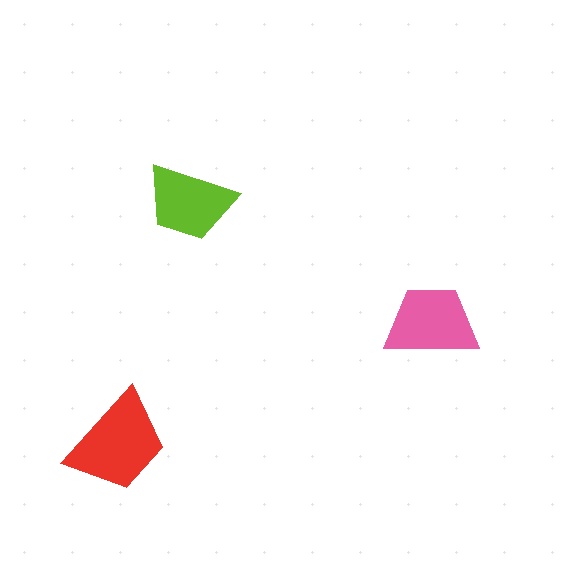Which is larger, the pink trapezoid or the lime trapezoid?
The pink one.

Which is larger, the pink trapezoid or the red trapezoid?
The red one.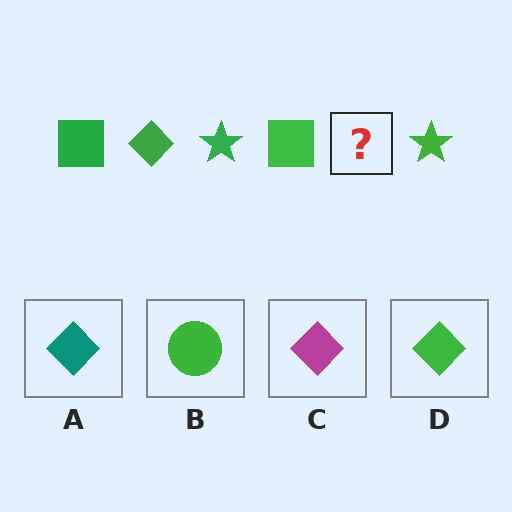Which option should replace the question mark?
Option D.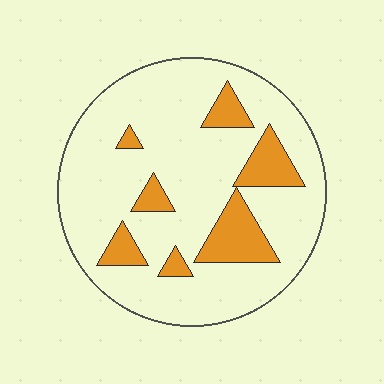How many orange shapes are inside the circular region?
7.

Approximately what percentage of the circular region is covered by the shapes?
Approximately 20%.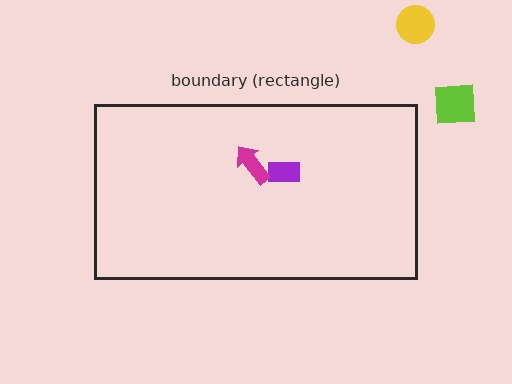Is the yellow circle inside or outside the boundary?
Outside.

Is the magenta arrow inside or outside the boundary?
Inside.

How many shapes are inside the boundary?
2 inside, 2 outside.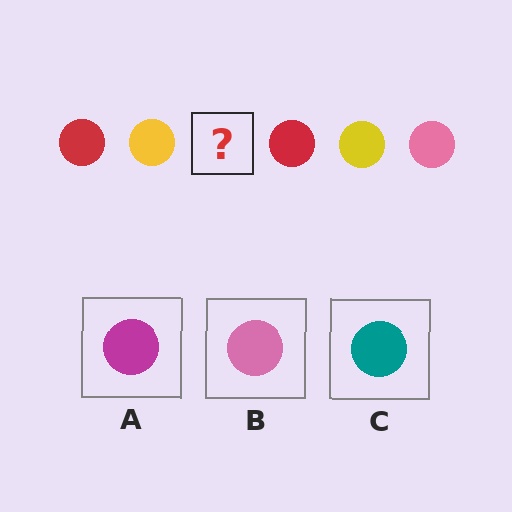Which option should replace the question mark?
Option B.